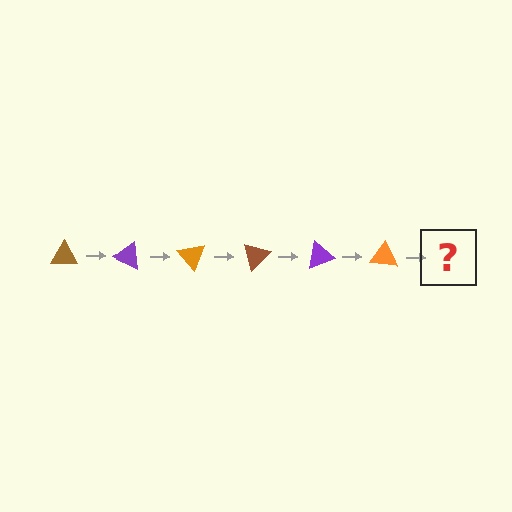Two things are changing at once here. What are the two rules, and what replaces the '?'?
The two rules are that it rotates 25 degrees each step and the color cycles through brown, purple, and orange. The '?' should be a brown triangle, rotated 150 degrees from the start.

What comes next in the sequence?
The next element should be a brown triangle, rotated 150 degrees from the start.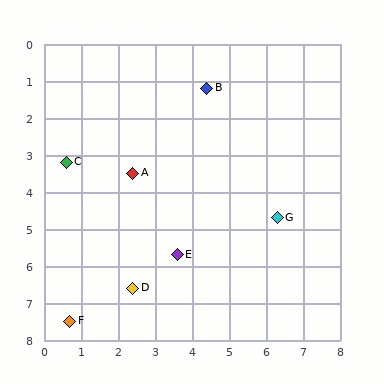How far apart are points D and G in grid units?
Points D and G are about 4.3 grid units apart.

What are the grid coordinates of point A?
Point A is at approximately (2.4, 3.5).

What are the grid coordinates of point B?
Point B is at approximately (4.4, 1.2).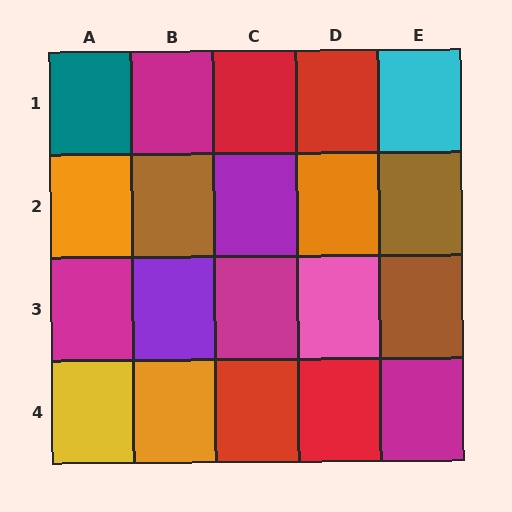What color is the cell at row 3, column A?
Magenta.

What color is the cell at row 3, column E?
Brown.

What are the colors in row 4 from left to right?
Yellow, orange, red, red, magenta.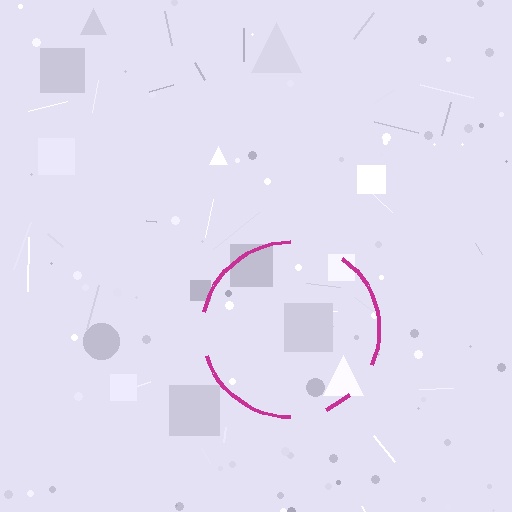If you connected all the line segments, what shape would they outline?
They would outline a circle.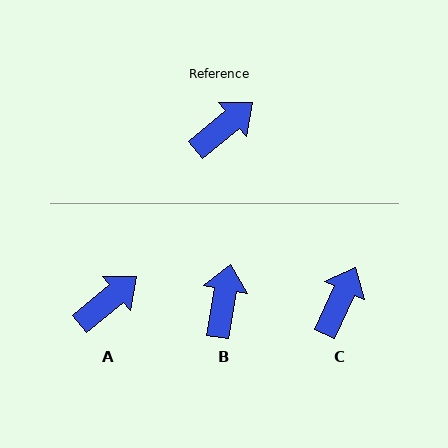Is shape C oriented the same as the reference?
No, it is off by about 25 degrees.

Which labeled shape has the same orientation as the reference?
A.